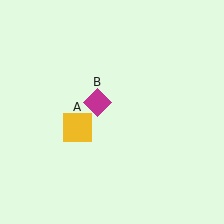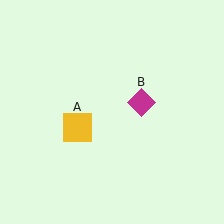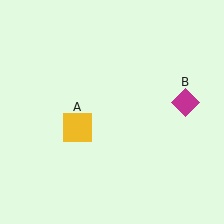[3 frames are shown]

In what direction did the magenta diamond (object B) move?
The magenta diamond (object B) moved right.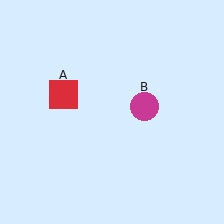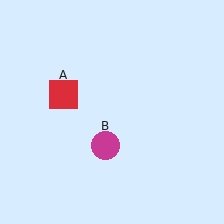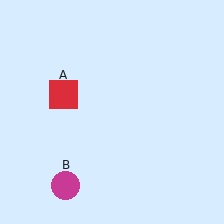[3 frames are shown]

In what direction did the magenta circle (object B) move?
The magenta circle (object B) moved down and to the left.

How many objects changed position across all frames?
1 object changed position: magenta circle (object B).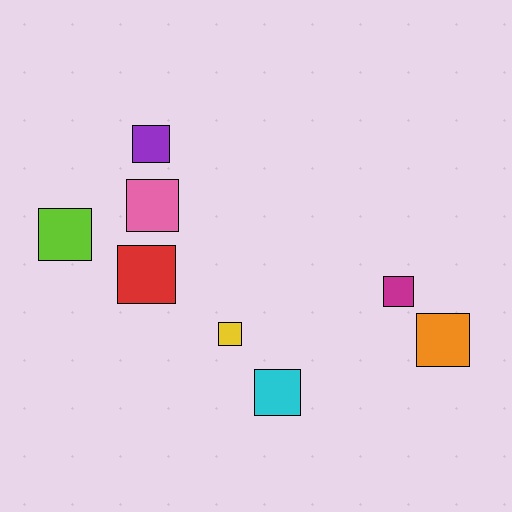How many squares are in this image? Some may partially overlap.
There are 8 squares.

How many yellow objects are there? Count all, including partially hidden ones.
There is 1 yellow object.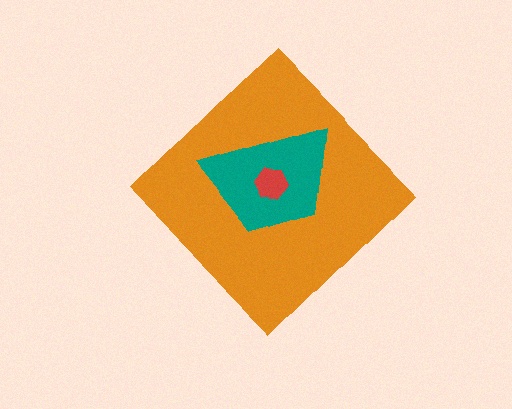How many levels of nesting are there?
3.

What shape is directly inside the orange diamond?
The teal trapezoid.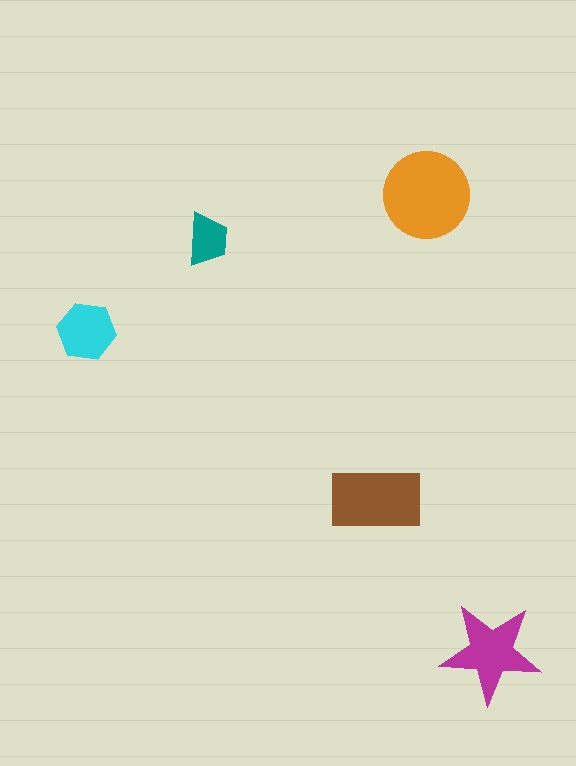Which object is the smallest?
The teal trapezoid.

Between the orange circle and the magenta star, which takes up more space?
The orange circle.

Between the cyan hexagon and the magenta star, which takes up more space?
The magenta star.